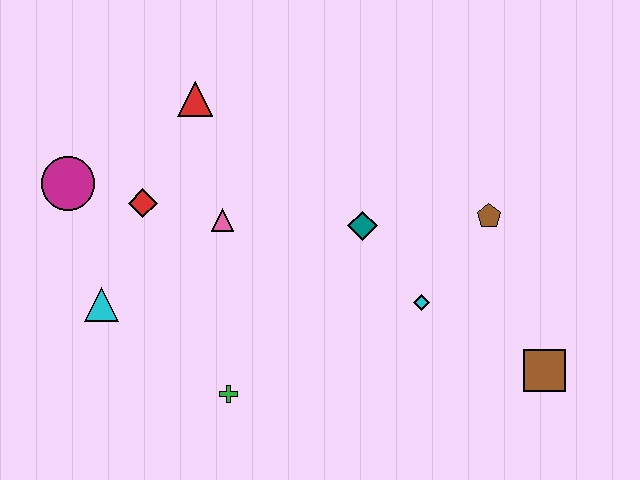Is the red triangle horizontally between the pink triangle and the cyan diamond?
No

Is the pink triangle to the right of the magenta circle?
Yes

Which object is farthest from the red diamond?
The brown square is farthest from the red diamond.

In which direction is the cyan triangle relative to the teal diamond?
The cyan triangle is to the left of the teal diamond.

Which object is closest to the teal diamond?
The cyan diamond is closest to the teal diamond.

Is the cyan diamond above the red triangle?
No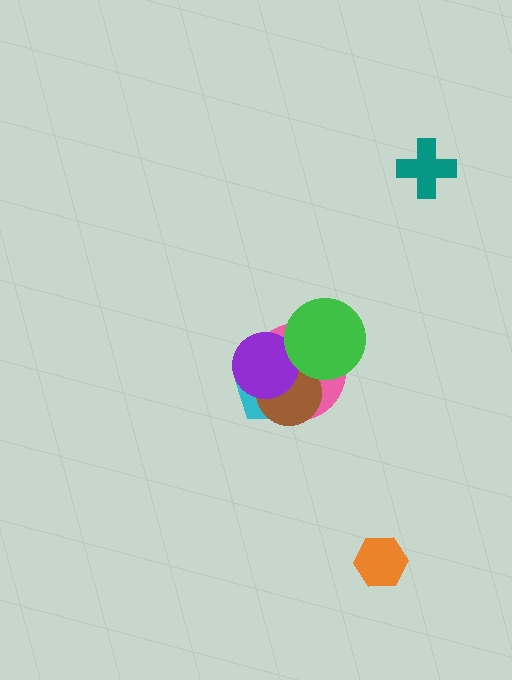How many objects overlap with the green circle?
3 objects overlap with the green circle.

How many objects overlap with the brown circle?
4 objects overlap with the brown circle.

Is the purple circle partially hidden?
Yes, it is partially covered by another shape.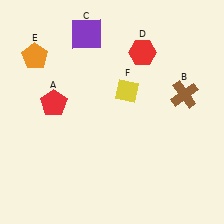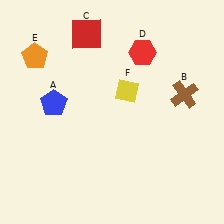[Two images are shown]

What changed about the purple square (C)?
In Image 1, C is purple. In Image 2, it changed to red.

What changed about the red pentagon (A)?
In Image 1, A is red. In Image 2, it changed to blue.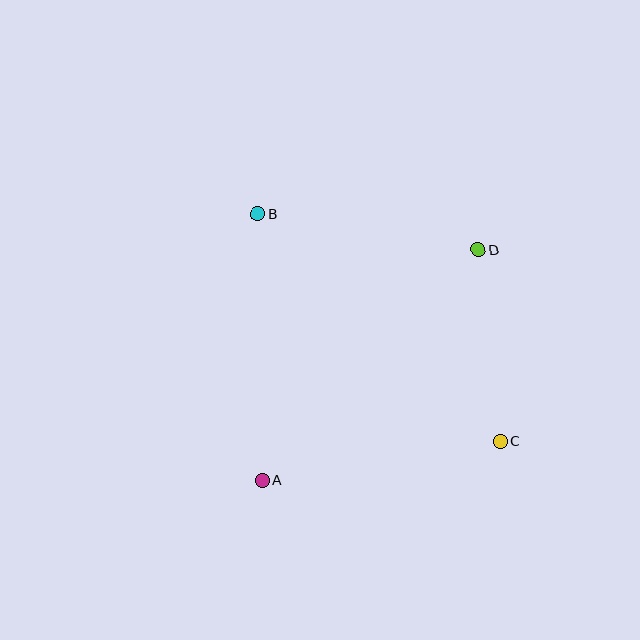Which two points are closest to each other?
Points C and D are closest to each other.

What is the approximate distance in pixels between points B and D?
The distance between B and D is approximately 223 pixels.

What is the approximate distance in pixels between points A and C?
The distance between A and C is approximately 241 pixels.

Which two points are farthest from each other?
Points B and C are farthest from each other.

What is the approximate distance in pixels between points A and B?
The distance between A and B is approximately 267 pixels.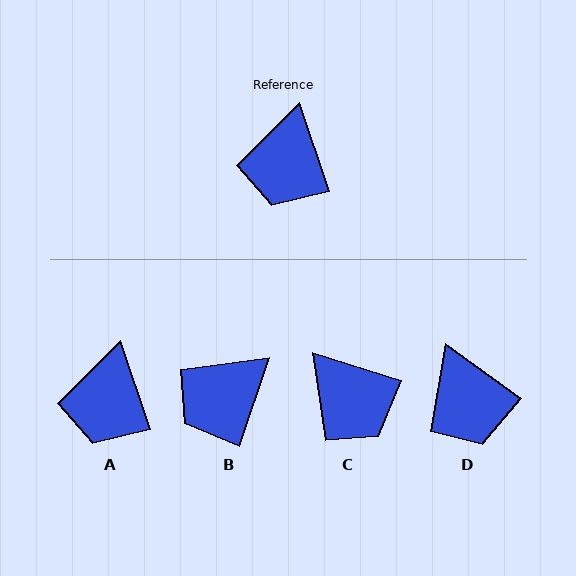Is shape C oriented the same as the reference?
No, it is off by about 54 degrees.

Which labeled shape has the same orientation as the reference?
A.